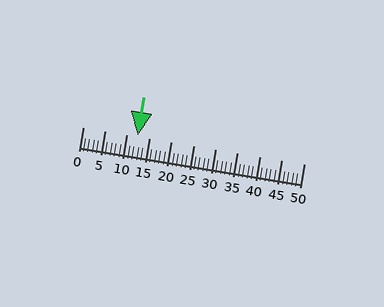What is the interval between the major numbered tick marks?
The major tick marks are spaced 5 units apart.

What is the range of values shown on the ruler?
The ruler shows values from 0 to 50.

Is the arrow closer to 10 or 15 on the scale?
The arrow is closer to 10.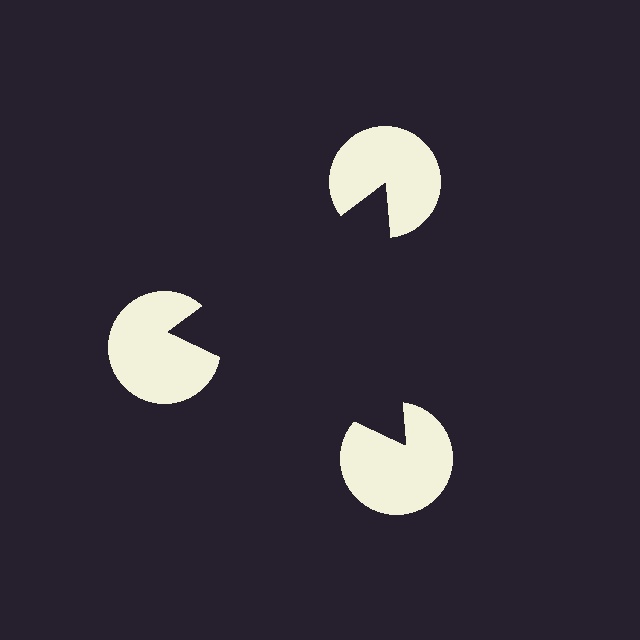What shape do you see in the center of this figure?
An illusory triangle — its edges are inferred from the aligned wedge cuts in the pac-man discs, not physically drawn.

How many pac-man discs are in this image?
There are 3 — one at each vertex of the illusory triangle.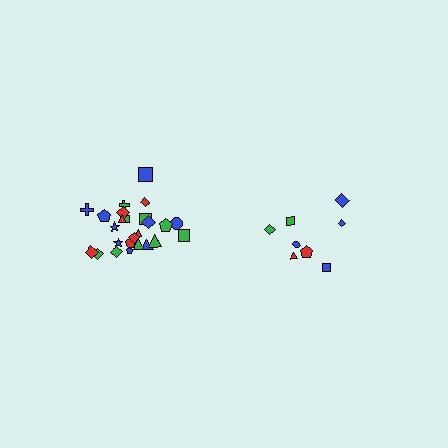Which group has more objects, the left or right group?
The left group.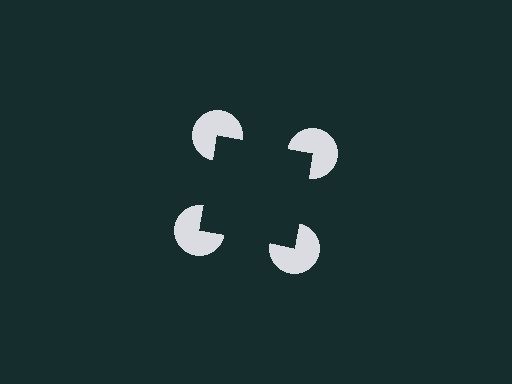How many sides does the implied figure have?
4 sides.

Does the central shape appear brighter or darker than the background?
It typically appears slightly darker than the background, even though no actual brightness change is drawn.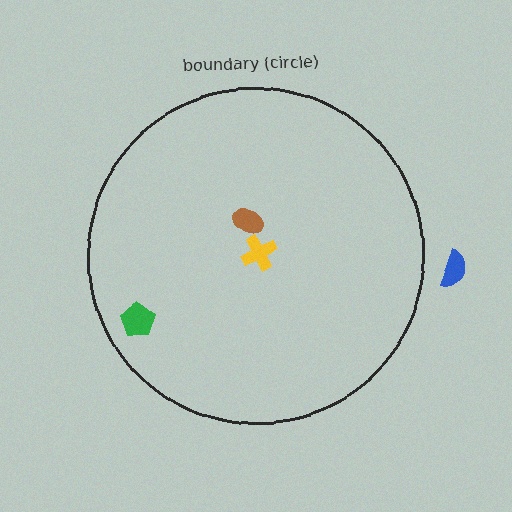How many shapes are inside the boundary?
3 inside, 1 outside.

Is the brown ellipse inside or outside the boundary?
Inside.